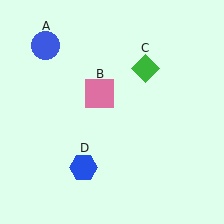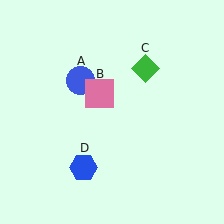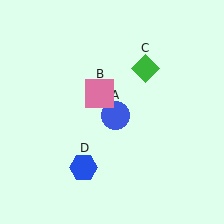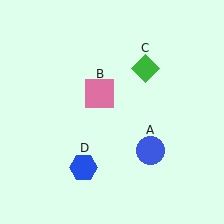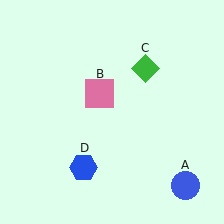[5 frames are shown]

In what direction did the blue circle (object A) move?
The blue circle (object A) moved down and to the right.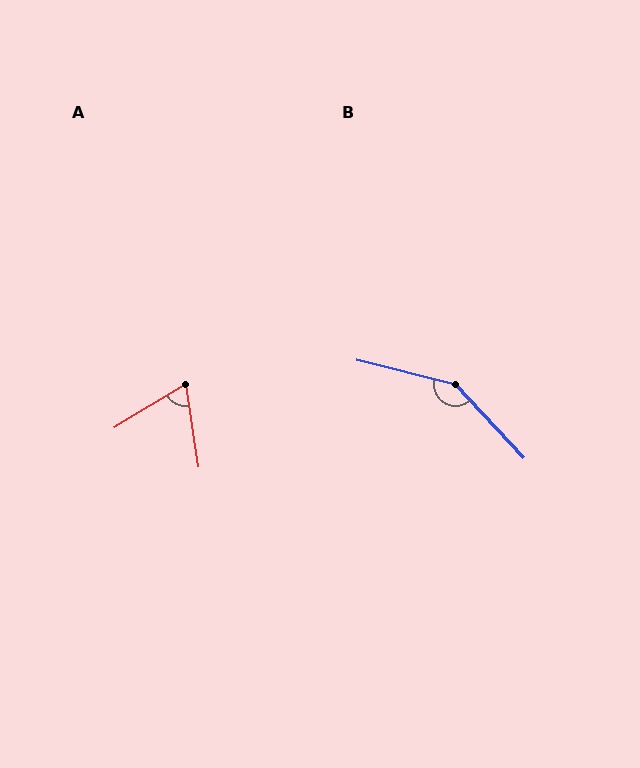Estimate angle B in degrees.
Approximately 147 degrees.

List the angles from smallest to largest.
A (67°), B (147°).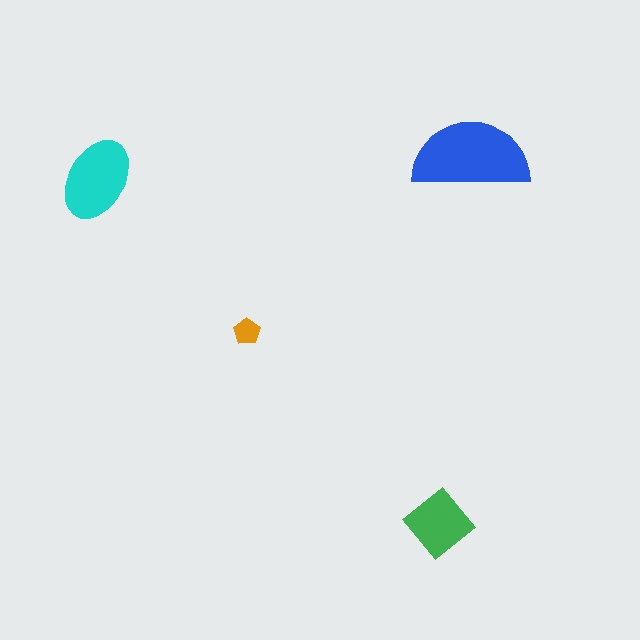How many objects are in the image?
There are 4 objects in the image.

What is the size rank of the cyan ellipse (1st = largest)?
2nd.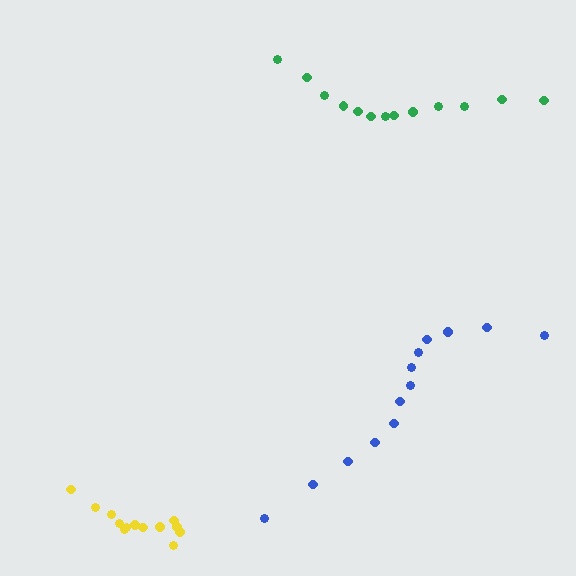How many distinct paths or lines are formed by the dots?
There are 3 distinct paths.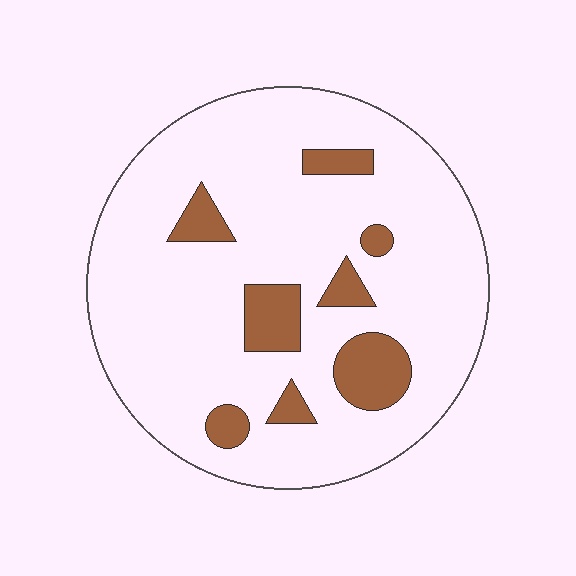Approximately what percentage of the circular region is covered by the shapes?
Approximately 15%.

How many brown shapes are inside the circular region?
8.